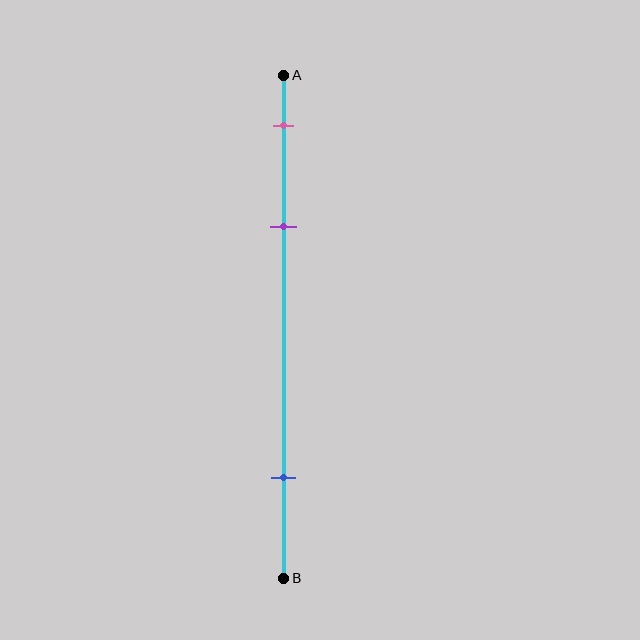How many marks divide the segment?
There are 3 marks dividing the segment.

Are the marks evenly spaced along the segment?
No, the marks are not evenly spaced.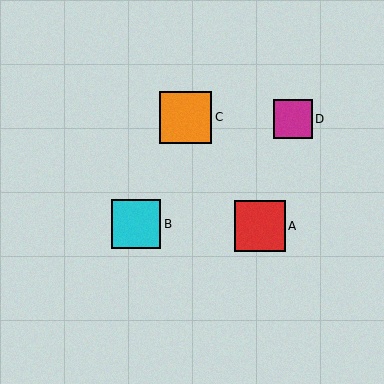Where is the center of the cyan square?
The center of the cyan square is at (136, 224).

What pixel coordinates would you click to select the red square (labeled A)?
Click at (260, 226) to select the red square A.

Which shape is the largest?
The orange square (labeled C) is the largest.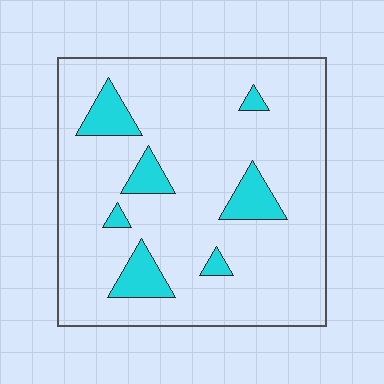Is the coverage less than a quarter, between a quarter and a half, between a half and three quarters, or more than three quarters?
Less than a quarter.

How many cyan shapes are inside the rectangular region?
7.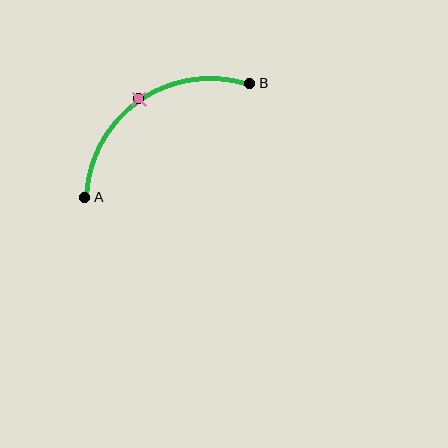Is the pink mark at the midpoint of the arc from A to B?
Yes. The pink mark lies on the arc at equal arc-length from both A and B — it is the arc midpoint.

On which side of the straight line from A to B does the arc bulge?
The arc bulges above and to the left of the straight line connecting A and B.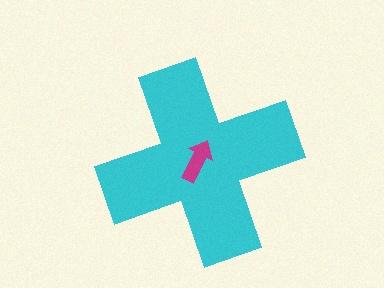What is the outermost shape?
The cyan cross.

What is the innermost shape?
The magenta arrow.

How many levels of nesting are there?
2.